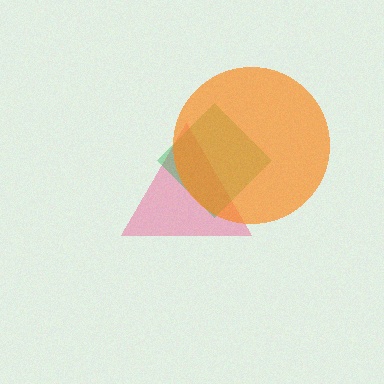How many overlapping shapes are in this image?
There are 3 overlapping shapes in the image.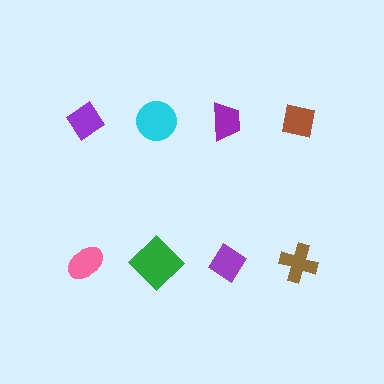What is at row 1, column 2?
A cyan circle.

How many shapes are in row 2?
4 shapes.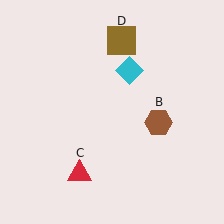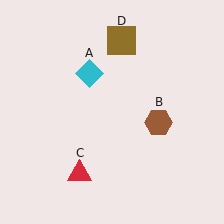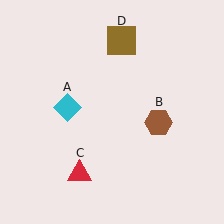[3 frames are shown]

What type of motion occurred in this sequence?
The cyan diamond (object A) rotated counterclockwise around the center of the scene.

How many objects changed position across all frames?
1 object changed position: cyan diamond (object A).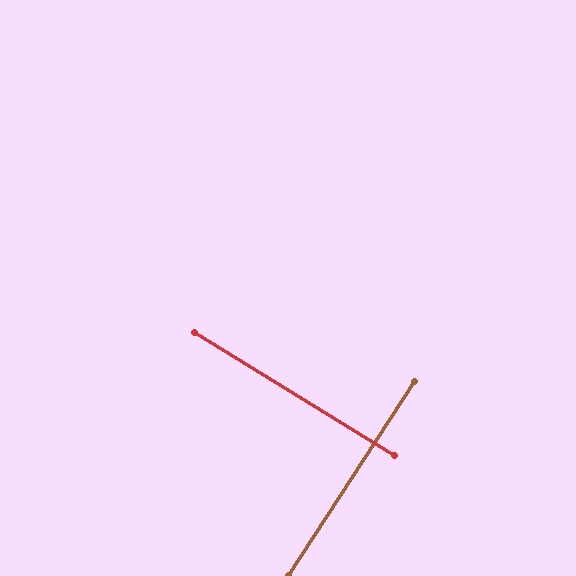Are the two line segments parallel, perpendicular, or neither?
Perpendicular — they meet at approximately 89°.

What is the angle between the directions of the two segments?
Approximately 89 degrees.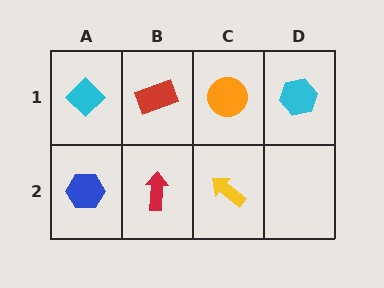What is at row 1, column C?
An orange circle.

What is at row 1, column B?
A red rectangle.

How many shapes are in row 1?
4 shapes.